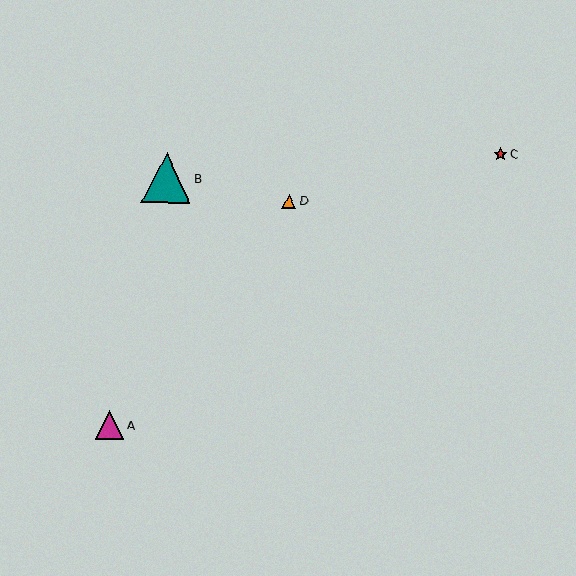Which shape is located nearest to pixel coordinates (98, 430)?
The magenta triangle (labeled A) at (110, 425) is nearest to that location.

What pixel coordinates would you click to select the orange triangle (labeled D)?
Click at (289, 201) to select the orange triangle D.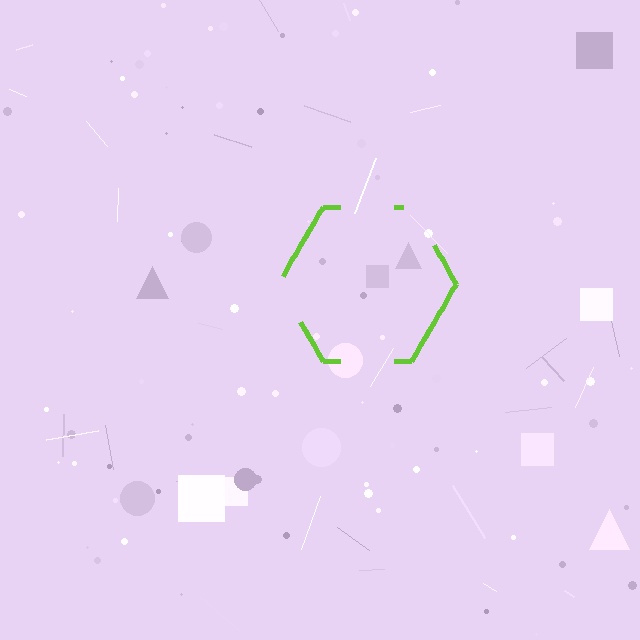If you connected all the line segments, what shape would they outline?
They would outline a hexagon.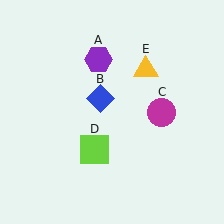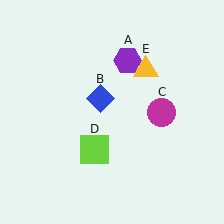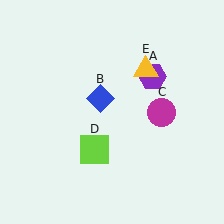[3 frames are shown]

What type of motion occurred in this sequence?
The purple hexagon (object A) rotated clockwise around the center of the scene.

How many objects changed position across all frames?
1 object changed position: purple hexagon (object A).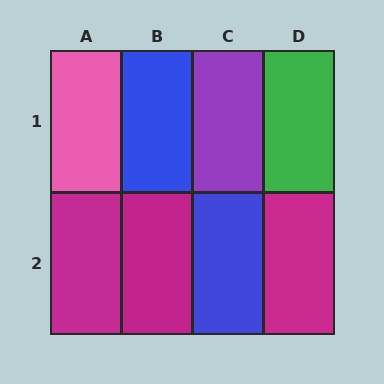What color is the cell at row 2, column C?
Blue.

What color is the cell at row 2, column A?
Magenta.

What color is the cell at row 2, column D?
Magenta.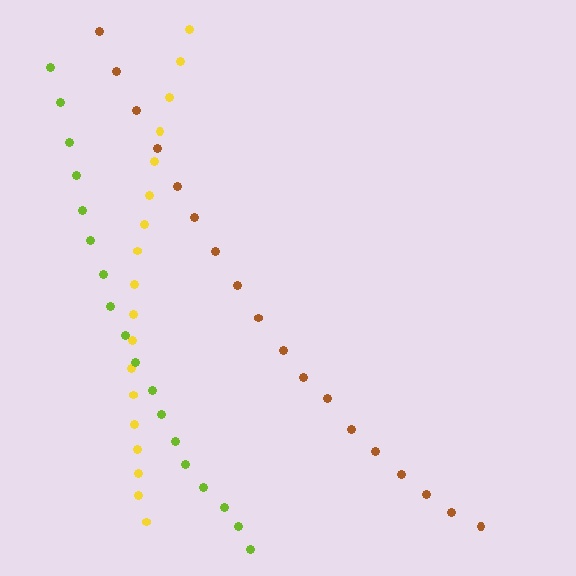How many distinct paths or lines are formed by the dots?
There are 3 distinct paths.